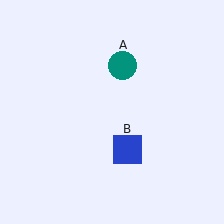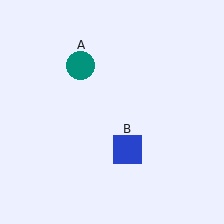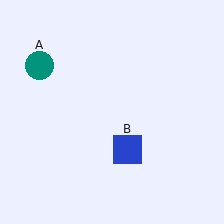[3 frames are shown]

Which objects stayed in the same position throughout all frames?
Blue square (object B) remained stationary.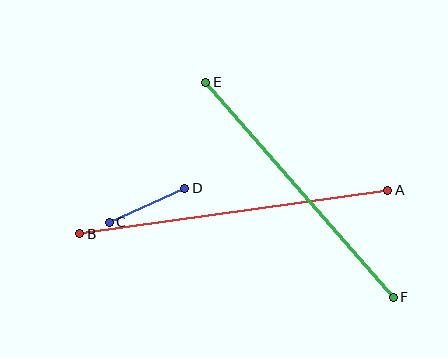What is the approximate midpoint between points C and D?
The midpoint is at approximately (147, 205) pixels.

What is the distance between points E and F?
The distance is approximately 285 pixels.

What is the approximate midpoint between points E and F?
The midpoint is at approximately (300, 190) pixels.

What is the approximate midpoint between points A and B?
The midpoint is at approximately (234, 212) pixels.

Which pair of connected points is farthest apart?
Points A and B are farthest apart.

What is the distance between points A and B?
The distance is approximately 311 pixels.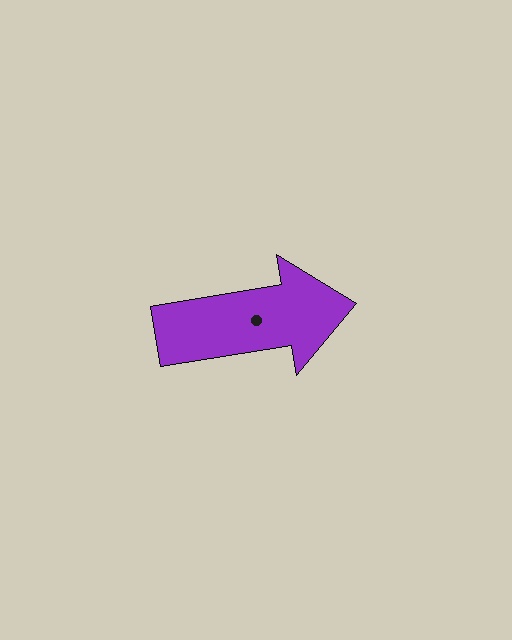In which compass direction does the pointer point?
East.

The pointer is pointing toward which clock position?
Roughly 3 o'clock.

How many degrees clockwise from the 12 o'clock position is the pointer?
Approximately 81 degrees.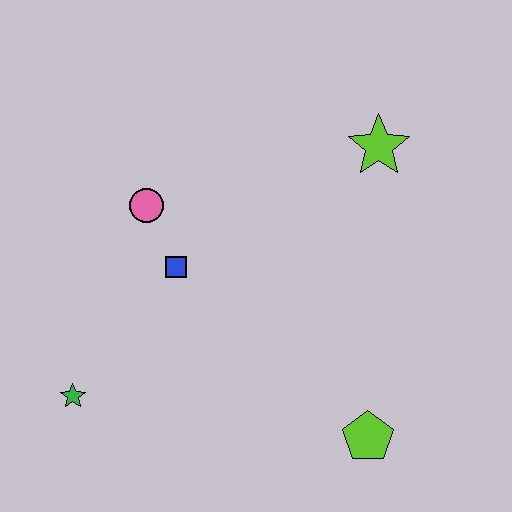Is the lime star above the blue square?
Yes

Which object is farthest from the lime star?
The green star is farthest from the lime star.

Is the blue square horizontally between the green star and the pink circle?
No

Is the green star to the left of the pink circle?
Yes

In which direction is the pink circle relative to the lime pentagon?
The pink circle is above the lime pentagon.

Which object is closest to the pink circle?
The blue square is closest to the pink circle.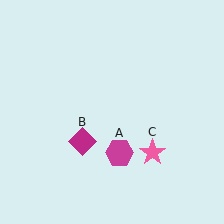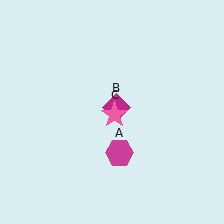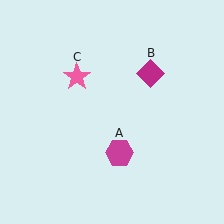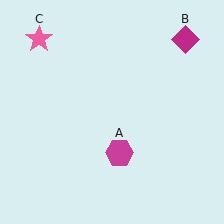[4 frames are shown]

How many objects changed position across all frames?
2 objects changed position: magenta diamond (object B), pink star (object C).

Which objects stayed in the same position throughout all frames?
Magenta hexagon (object A) remained stationary.